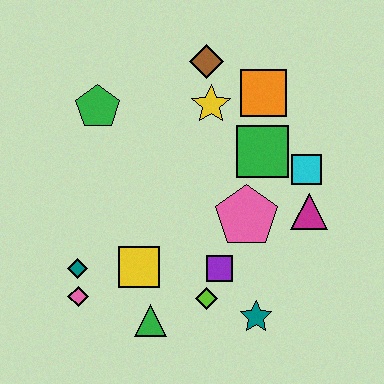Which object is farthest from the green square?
The pink diamond is farthest from the green square.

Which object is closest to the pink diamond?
The teal diamond is closest to the pink diamond.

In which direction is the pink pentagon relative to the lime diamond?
The pink pentagon is above the lime diamond.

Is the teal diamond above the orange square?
No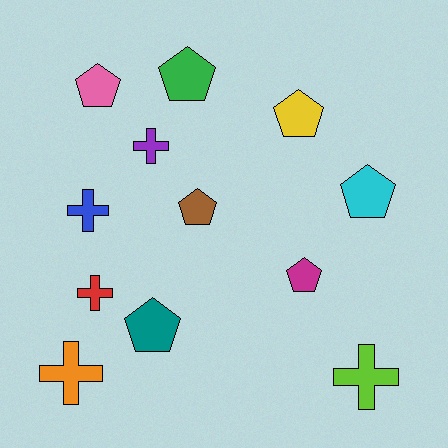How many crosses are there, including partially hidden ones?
There are 5 crosses.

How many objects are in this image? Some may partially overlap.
There are 12 objects.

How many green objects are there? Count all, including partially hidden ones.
There is 1 green object.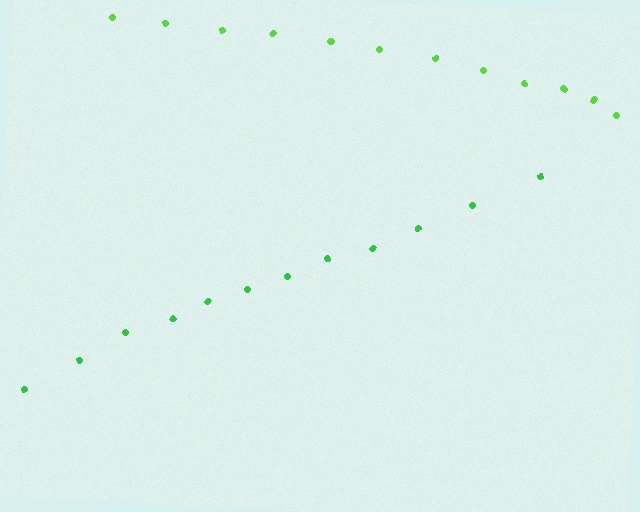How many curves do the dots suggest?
There are 2 distinct paths.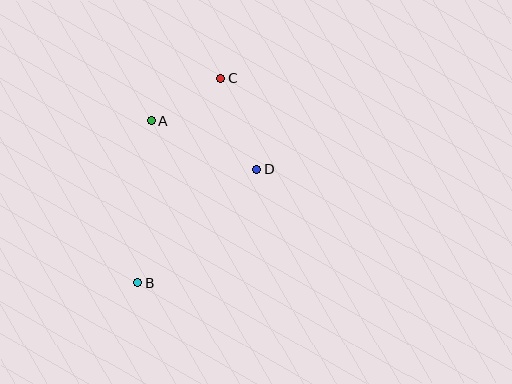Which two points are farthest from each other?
Points B and C are farthest from each other.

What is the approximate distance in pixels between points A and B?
The distance between A and B is approximately 163 pixels.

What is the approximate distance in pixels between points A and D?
The distance between A and D is approximately 116 pixels.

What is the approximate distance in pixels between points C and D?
The distance between C and D is approximately 98 pixels.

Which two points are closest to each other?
Points A and C are closest to each other.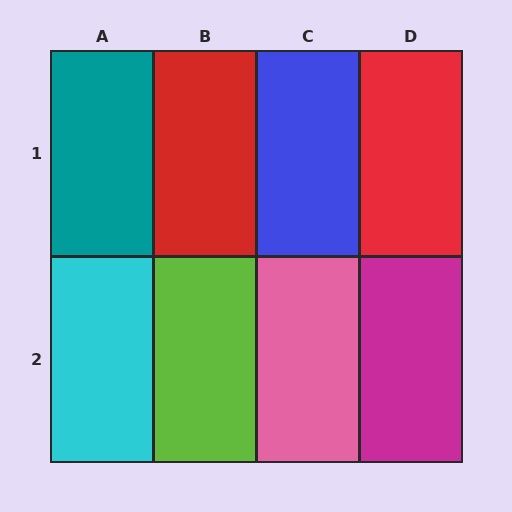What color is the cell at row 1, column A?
Teal.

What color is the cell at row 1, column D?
Red.